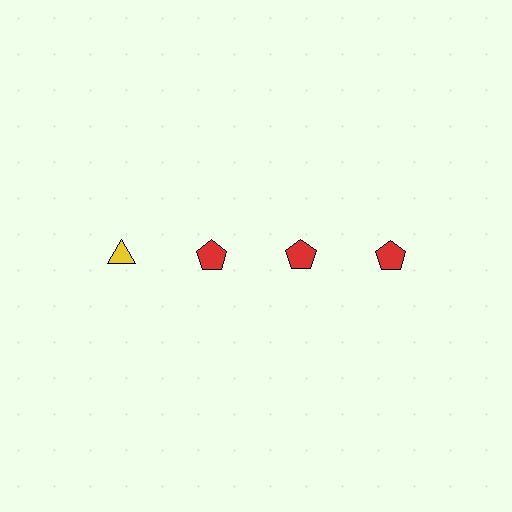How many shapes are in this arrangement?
There are 4 shapes arranged in a grid pattern.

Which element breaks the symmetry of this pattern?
The yellow triangle in the top row, leftmost column breaks the symmetry. All other shapes are red pentagons.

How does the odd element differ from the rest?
It differs in both color (yellow instead of red) and shape (triangle instead of pentagon).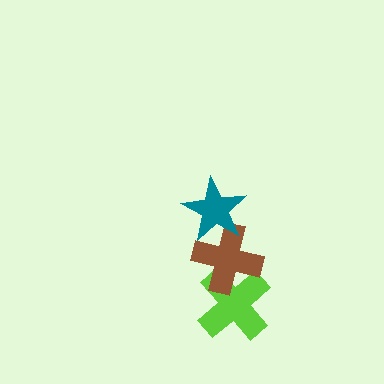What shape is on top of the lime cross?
The brown cross is on top of the lime cross.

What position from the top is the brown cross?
The brown cross is 2nd from the top.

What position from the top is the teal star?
The teal star is 1st from the top.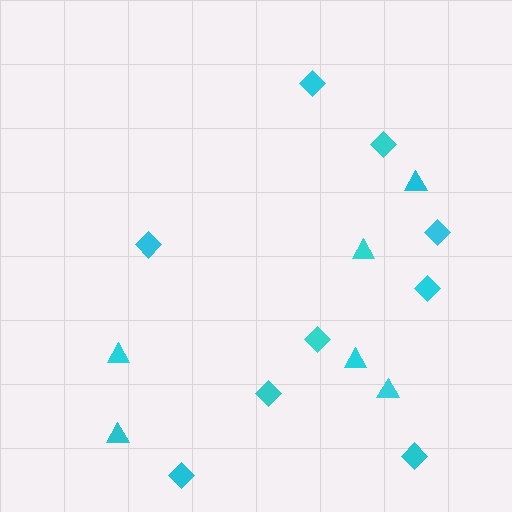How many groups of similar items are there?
There are 2 groups: one group of triangles (6) and one group of diamonds (9).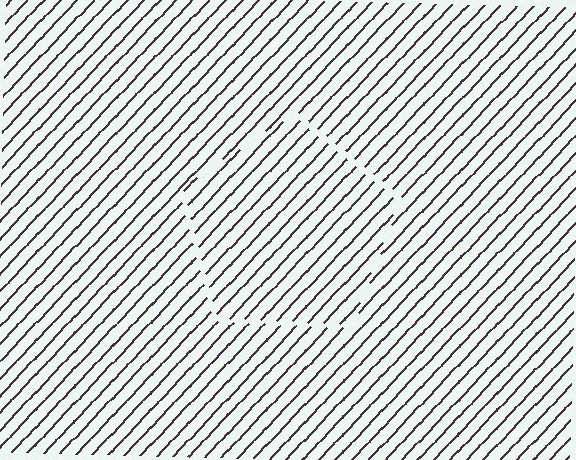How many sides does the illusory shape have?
5 sides — the line-ends trace a pentagon.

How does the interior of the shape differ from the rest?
The interior of the shape contains the same grating, shifted by half a period — the contour is defined by the phase discontinuity where line-ends from the inner and outer gratings abut.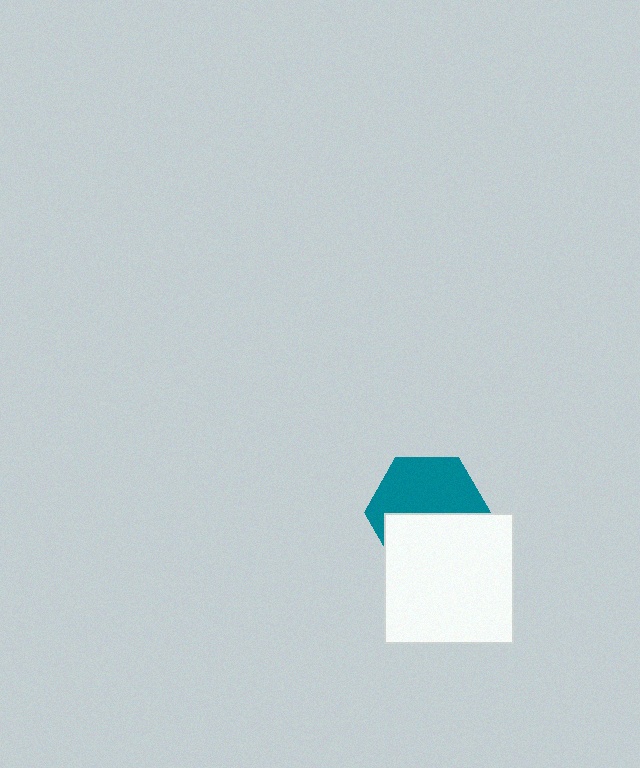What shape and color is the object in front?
The object in front is a white square.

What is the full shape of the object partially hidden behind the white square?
The partially hidden object is a teal hexagon.